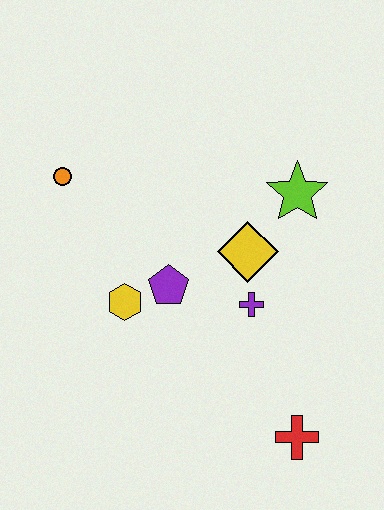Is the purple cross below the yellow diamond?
Yes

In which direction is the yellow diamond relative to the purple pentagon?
The yellow diamond is to the right of the purple pentagon.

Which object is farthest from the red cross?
The orange circle is farthest from the red cross.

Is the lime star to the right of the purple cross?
Yes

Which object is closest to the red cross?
The purple cross is closest to the red cross.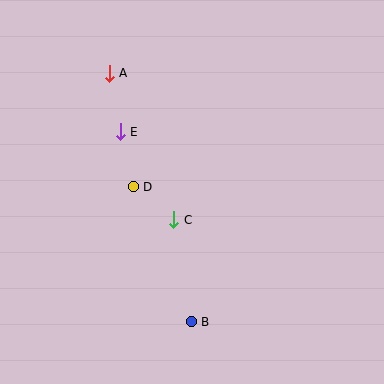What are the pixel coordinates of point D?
Point D is at (133, 187).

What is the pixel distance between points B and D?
The distance between B and D is 147 pixels.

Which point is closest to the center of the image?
Point C at (174, 220) is closest to the center.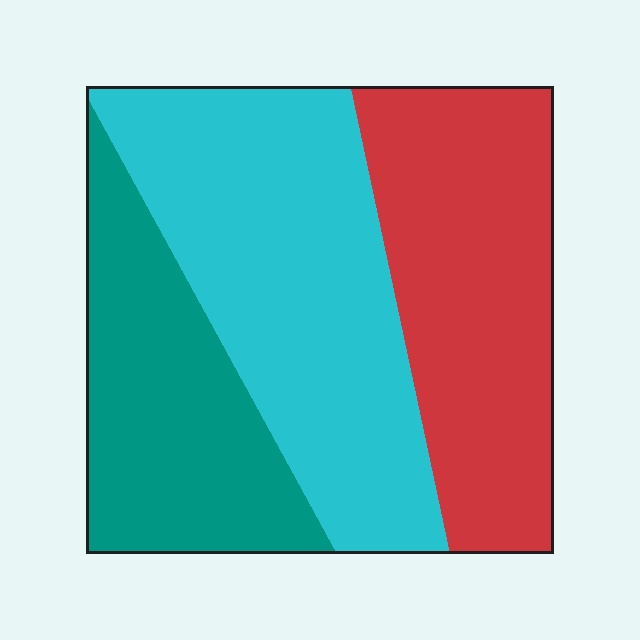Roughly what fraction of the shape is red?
Red covers about 35% of the shape.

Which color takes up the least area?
Teal, at roughly 25%.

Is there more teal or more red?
Red.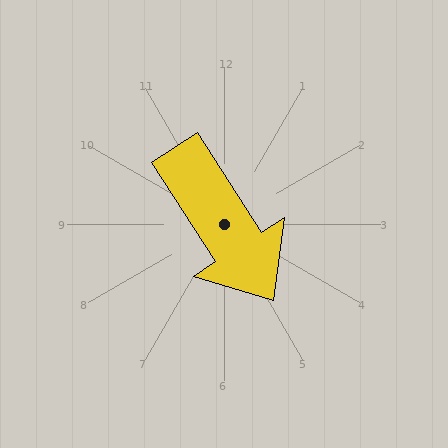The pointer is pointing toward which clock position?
Roughly 5 o'clock.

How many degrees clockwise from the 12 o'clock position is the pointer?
Approximately 147 degrees.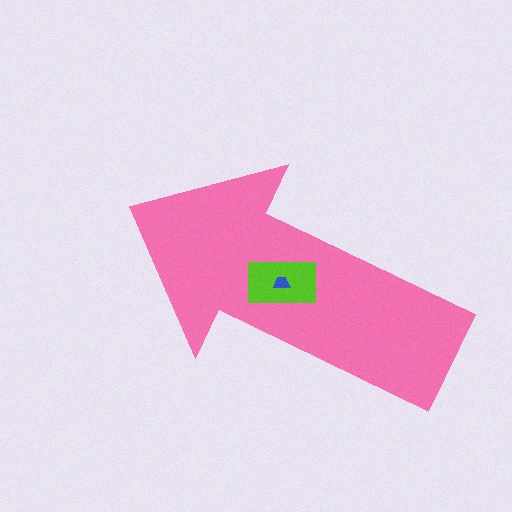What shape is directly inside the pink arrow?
The lime rectangle.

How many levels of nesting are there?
3.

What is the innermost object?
The blue trapezoid.